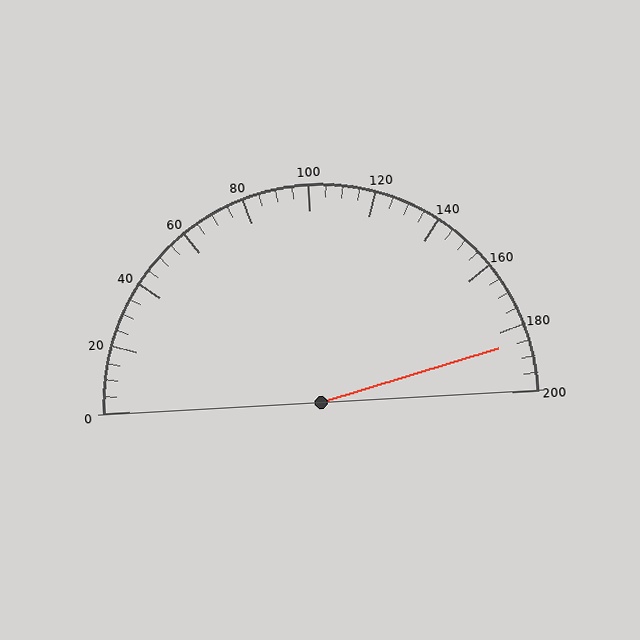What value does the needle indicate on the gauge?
The needle indicates approximately 185.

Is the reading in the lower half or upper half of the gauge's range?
The reading is in the upper half of the range (0 to 200).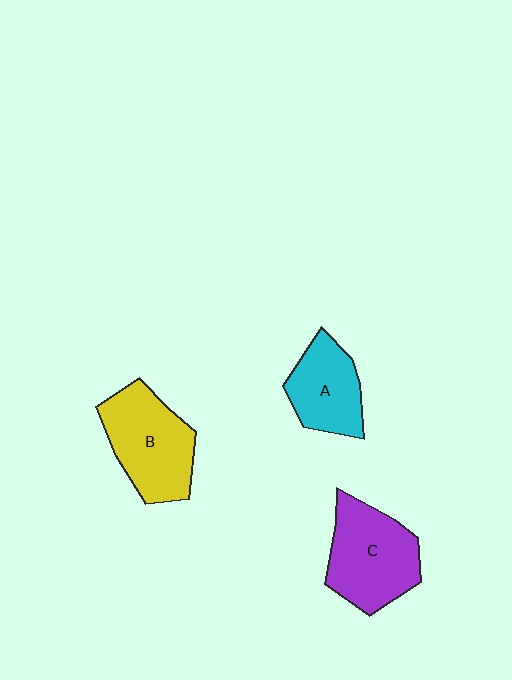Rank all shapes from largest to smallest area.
From largest to smallest: B (yellow), C (purple), A (cyan).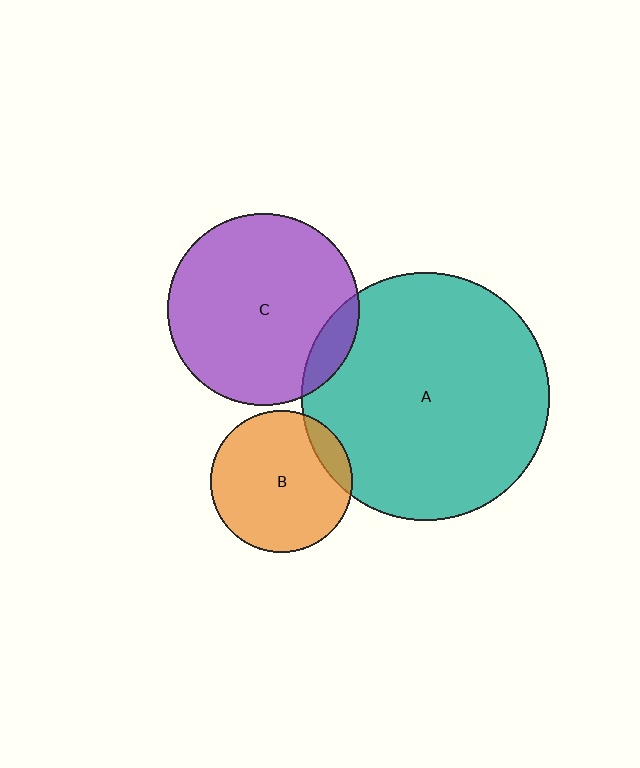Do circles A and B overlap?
Yes.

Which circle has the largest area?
Circle A (teal).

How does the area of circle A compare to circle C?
Approximately 1.7 times.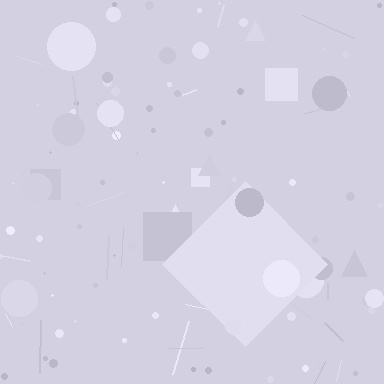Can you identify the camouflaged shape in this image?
The camouflaged shape is a diamond.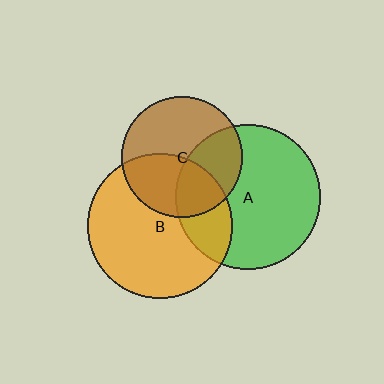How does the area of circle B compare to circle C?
Approximately 1.4 times.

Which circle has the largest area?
Circle A (green).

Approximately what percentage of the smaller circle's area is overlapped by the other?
Approximately 40%.